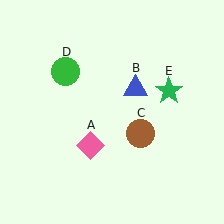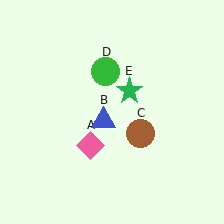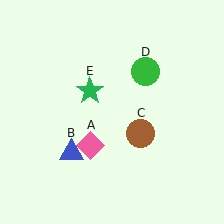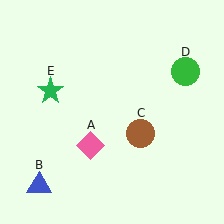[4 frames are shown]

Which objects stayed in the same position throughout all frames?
Pink diamond (object A) and brown circle (object C) remained stationary.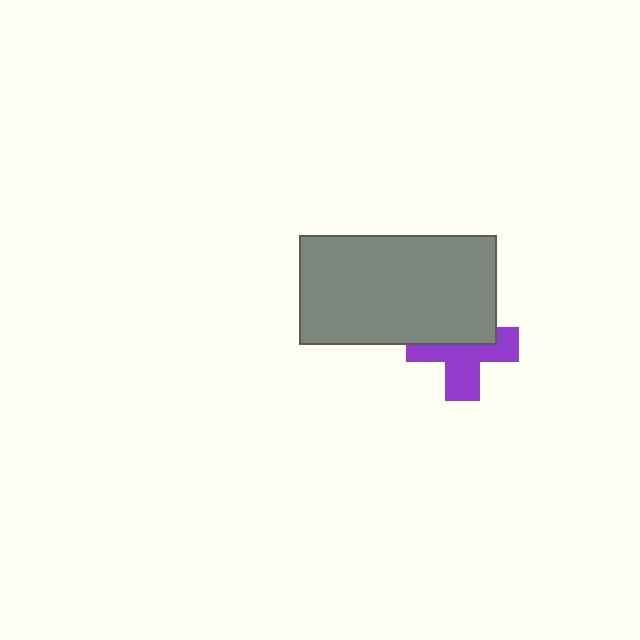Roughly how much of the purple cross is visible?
About half of it is visible (roughly 54%).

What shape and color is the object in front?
The object in front is a gray rectangle.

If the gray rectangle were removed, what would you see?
You would see the complete purple cross.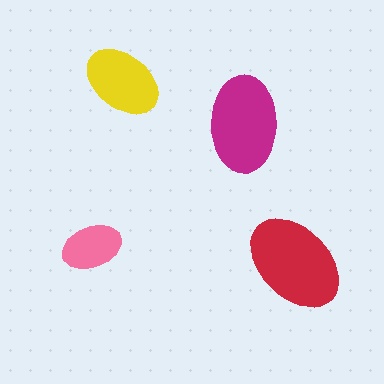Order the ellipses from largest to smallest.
the red one, the magenta one, the yellow one, the pink one.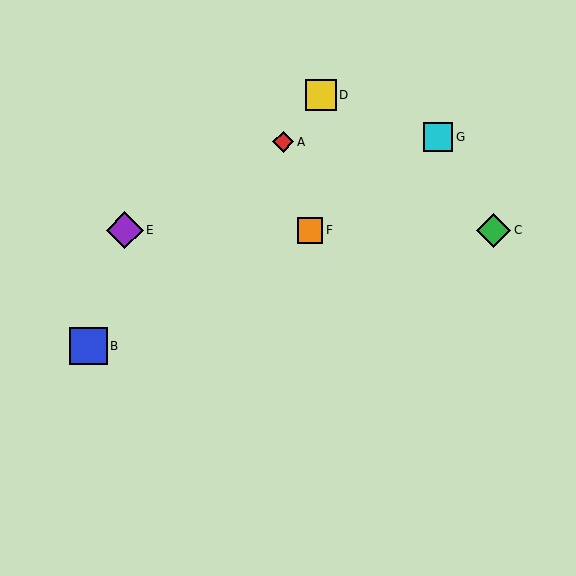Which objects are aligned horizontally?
Objects C, E, F are aligned horizontally.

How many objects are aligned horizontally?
3 objects (C, E, F) are aligned horizontally.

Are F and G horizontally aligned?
No, F is at y≈230 and G is at y≈137.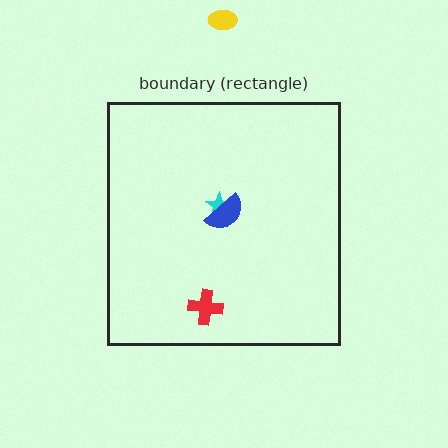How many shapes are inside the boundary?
3 inside, 1 outside.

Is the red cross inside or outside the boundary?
Inside.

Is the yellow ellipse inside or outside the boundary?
Outside.